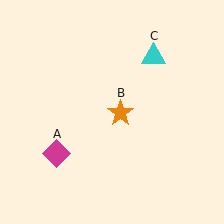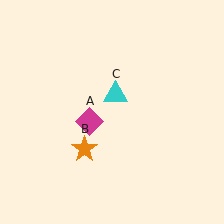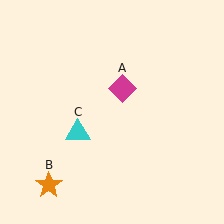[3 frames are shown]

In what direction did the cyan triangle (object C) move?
The cyan triangle (object C) moved down and to the left.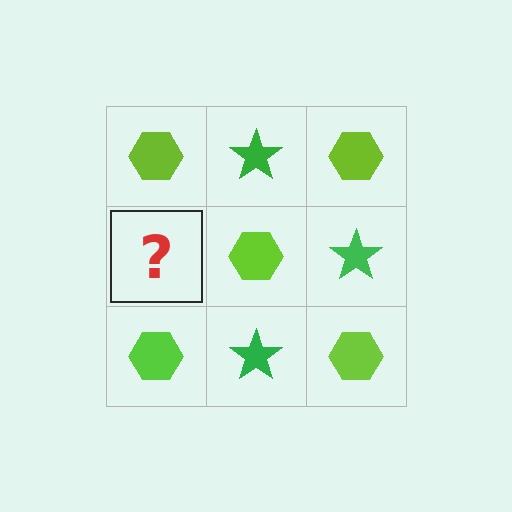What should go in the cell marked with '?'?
The missing cell should contain a green star.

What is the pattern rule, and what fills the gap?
The rule is that it alternates lime hexagon and green star in a checkerboard pattern. The gap should be filled with a green star.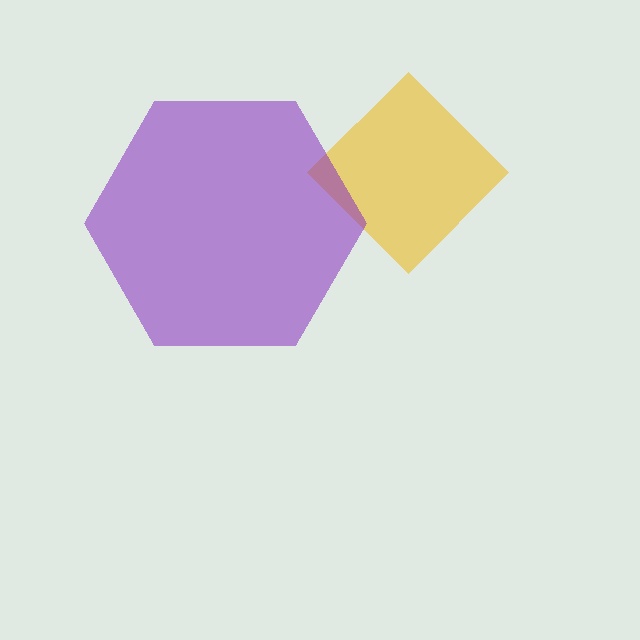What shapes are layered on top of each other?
The layered shapes are: a yellow diamond, a purple hexagon.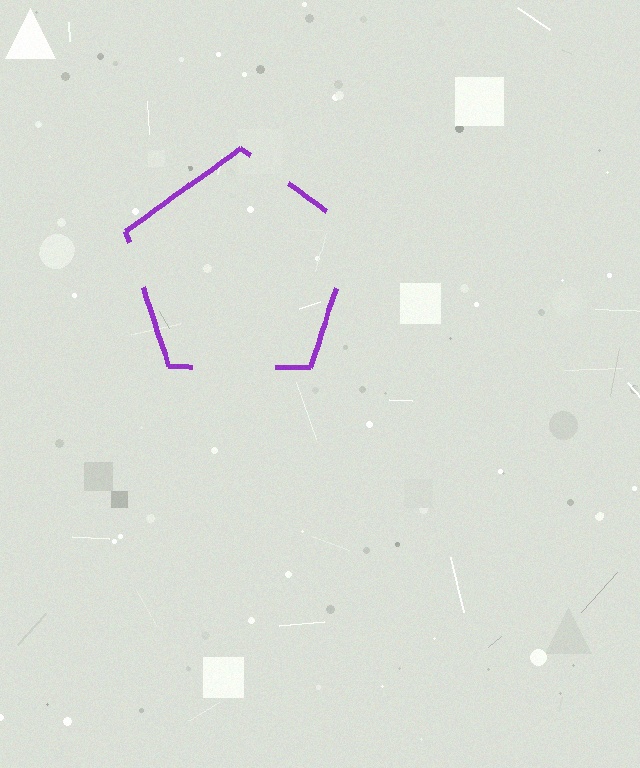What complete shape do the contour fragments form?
The contour fragments form a pentagon.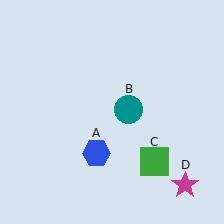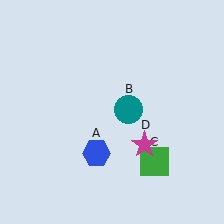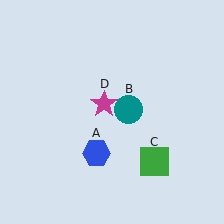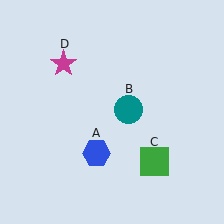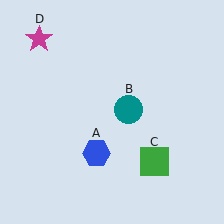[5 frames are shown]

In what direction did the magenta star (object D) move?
The magenta star (object D) moved up and to the left.